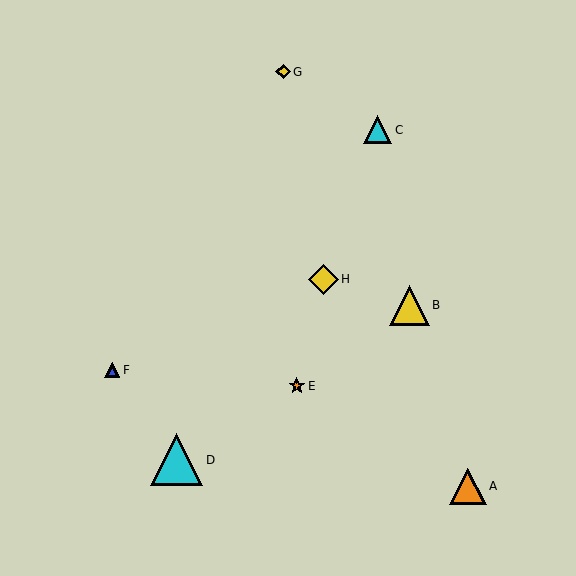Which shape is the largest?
The cyan triangle (labeled D) is the largest.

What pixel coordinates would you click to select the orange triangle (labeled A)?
Click at (468, 486) to select the orange triangle A.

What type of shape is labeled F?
Shape F is a blue triangle.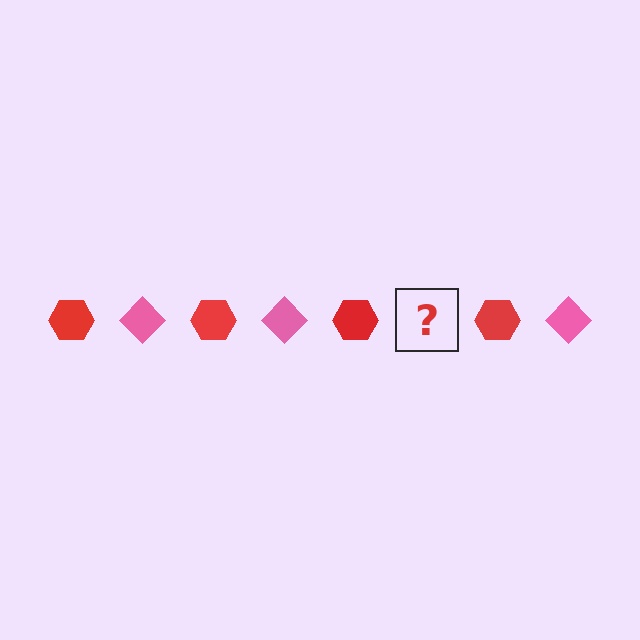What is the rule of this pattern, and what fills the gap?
The rule is that the pattern alternates between red hexagon and pink diamond. The gap should be filled with a pink diamond.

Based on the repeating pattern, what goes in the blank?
The blank should be a pink diamond.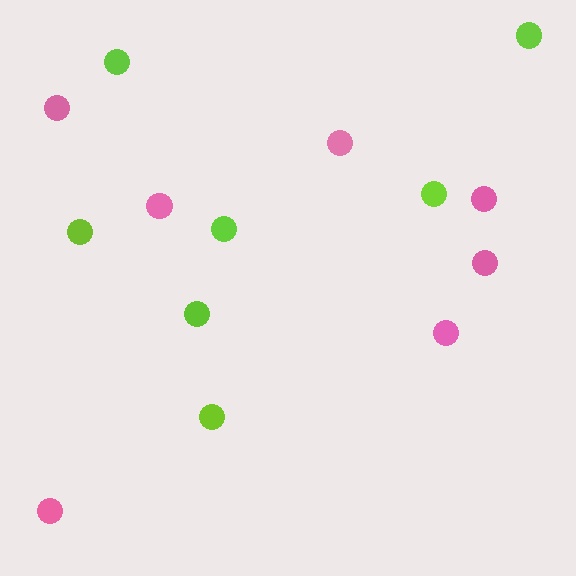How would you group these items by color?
There are 2 groups: one group of lime circles (7) and one group of pink circles (7).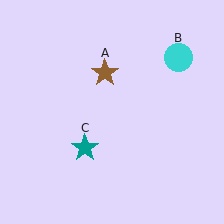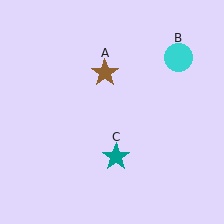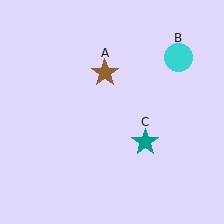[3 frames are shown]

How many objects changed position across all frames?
1 object changed position: teal star (object C).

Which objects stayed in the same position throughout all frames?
Brown star (object A) and cyan circle (object B) remained stationary.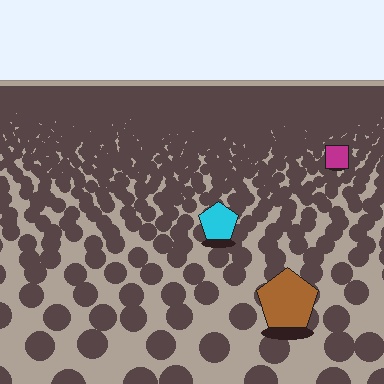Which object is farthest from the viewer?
The magenta square is farthest from the viewer. It appears smaller and the ground texture around it is denser.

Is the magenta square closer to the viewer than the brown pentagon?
No. The brown pentagon is closer — you can tell from the texture gradient: the ground texture is coarser near it.